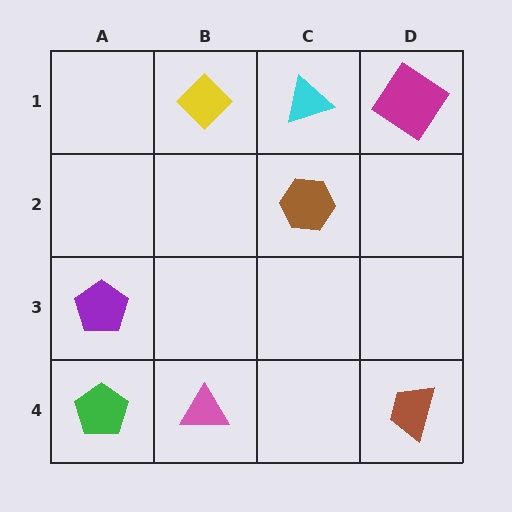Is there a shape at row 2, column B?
No, that cell is empty.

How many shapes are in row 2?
1 shape.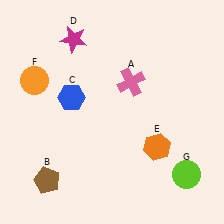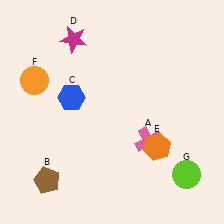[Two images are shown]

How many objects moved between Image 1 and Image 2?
1 object moved between the two images.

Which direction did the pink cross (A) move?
The pink cross (A) moved down.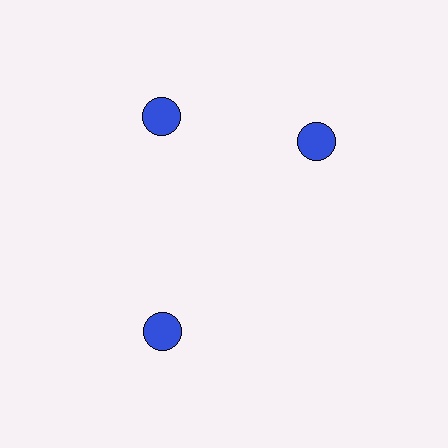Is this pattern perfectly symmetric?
No. The 3 blue circles are arranged in a ring, but one element near the 3 o'clock position is rotated out of alignment along the ring, breaking the 3-fold rotational symmetry.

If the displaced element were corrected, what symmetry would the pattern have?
It would have 3-fold rotational symmetry — the pattern would map onto itself every 120 degrees.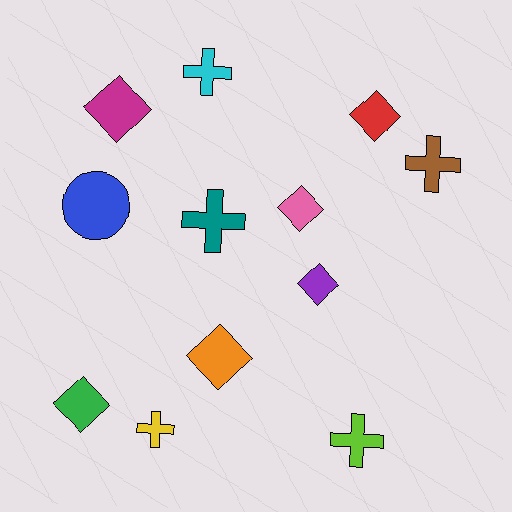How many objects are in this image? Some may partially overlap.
There are 12 objects.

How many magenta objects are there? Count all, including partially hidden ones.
There is 1 magenta object.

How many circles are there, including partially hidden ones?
There is 1 circle.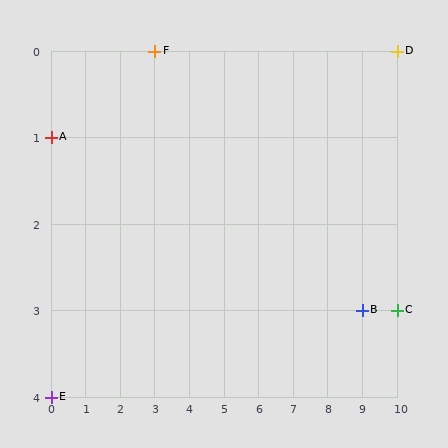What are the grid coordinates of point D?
Point D is at grid coordinates (10, 0).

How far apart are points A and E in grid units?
Points A and E are 3 rows apart.